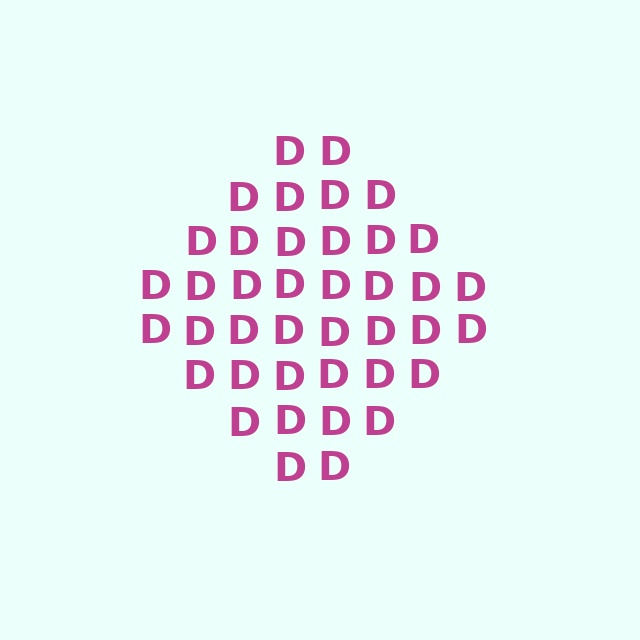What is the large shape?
The large shape is a diamond.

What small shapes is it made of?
It is made of small letter D's.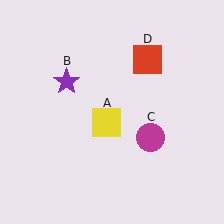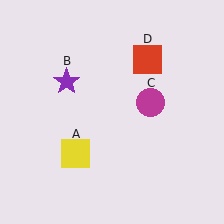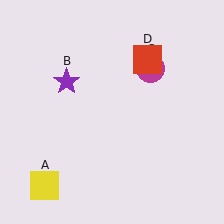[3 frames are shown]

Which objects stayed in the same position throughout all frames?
Purple star (object B) and red square (object D) remained stationary.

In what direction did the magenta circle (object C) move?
The magenta circle (object C) moved up.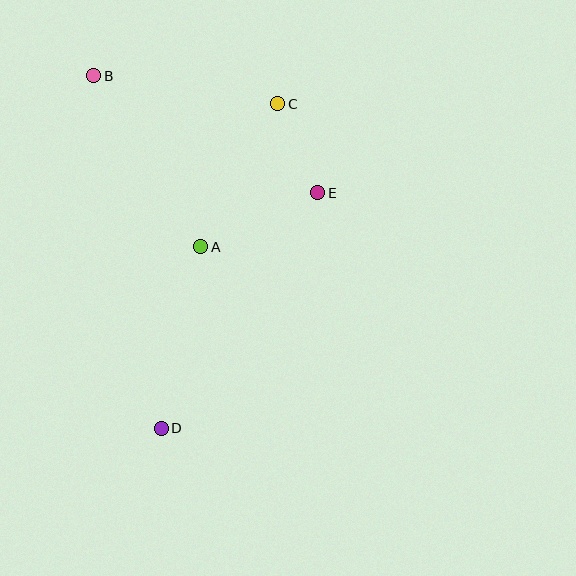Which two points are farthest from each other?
Points B and D are farthest from each other.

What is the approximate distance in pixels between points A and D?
The distance between A and D is approximately 186 pixels.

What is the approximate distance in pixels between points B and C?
The distance between B and C is approximately 186 pixels.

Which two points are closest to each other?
Points C and E are closest to each other.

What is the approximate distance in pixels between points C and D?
The distance between C and D is approximately 345 pixels.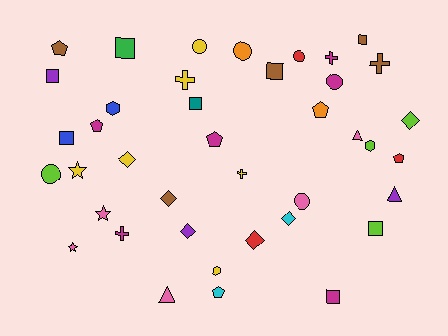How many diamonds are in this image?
There are 6 diamonds.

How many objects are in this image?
There are 40 objects.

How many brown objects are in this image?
There are 5 brown objects.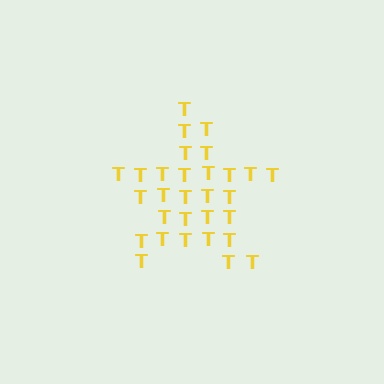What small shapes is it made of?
It is made of small letter T's.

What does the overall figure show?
The overall figure shows a star.